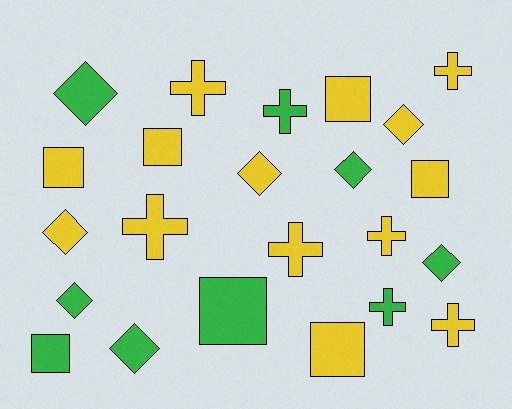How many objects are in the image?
There are 23 objects.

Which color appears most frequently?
Yellow, with 14 objects.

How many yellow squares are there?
There are 5 yellow squares.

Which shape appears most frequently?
Diamond, with 8 objects.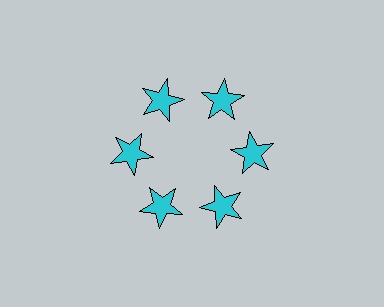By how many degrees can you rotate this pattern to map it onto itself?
The pattern maps onto itself every 60 degrees of rotation.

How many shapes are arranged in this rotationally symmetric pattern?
There are 6 shapes, arranged in 6 groups of 1.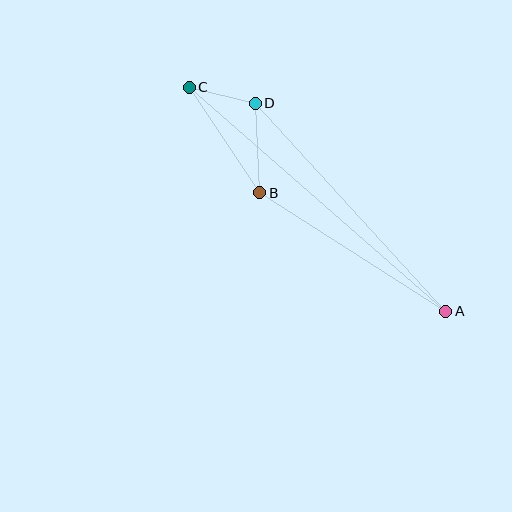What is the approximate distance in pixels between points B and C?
The distance between B and C is approximately 127 pixels.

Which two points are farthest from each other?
Points A and C are farthest from each other.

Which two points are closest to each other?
Points C and D are closest to each other.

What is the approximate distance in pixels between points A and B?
The distance between A and B is approximately 221 pixels.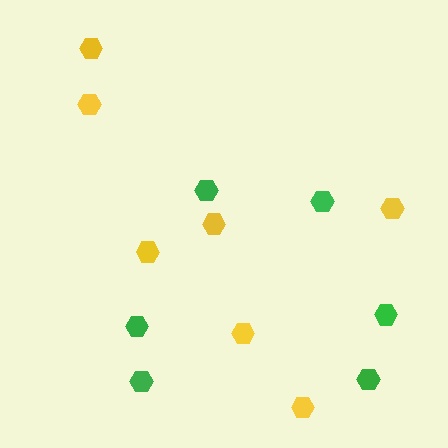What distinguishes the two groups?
There are 2 groups: one group of yellow hexagons (7) and one group of green hexagons (6).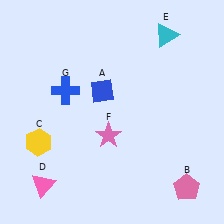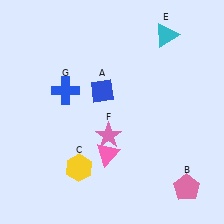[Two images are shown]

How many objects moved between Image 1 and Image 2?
2 objects moved between the two images.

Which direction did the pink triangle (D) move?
The pink triangle (D) moved right.